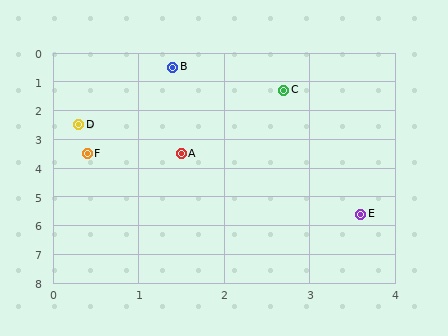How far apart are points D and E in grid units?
Points D and E are about 4.5 grid units apart.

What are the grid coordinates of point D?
Point D is at approximately (0.3, 2.5).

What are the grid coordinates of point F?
Point F is at approximately (0.4, 3.5).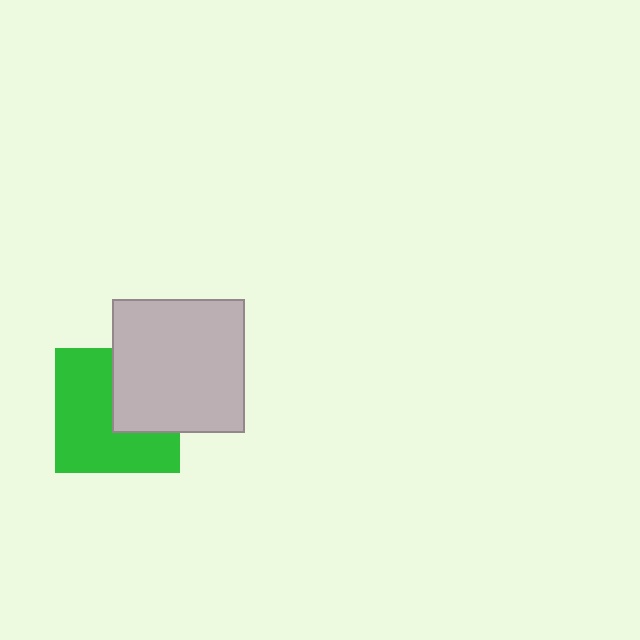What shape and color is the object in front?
The object in front is a light gray square.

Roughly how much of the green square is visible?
About half of it is visible (roughly 63%).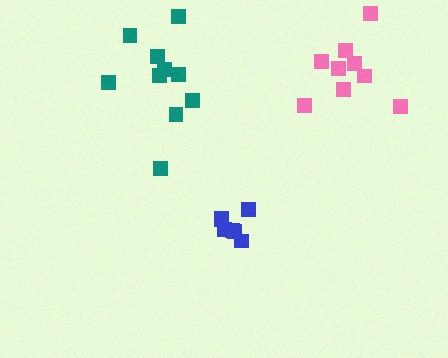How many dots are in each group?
Group 1: 9 dots, Group 2: 7 dots, Group 3: 10 dots (26 total).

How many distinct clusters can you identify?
There are 3 distinct clusters.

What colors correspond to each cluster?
The clusters are colored: pink, blue, teal.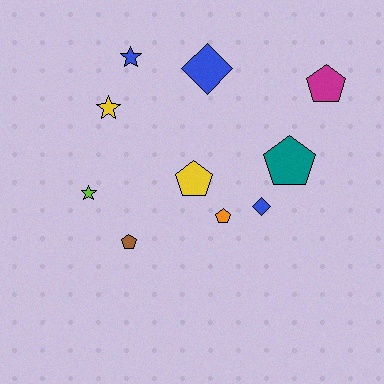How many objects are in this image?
There are 10 objects.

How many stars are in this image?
There are 3 stars.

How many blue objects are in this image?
There are 3 blue objects.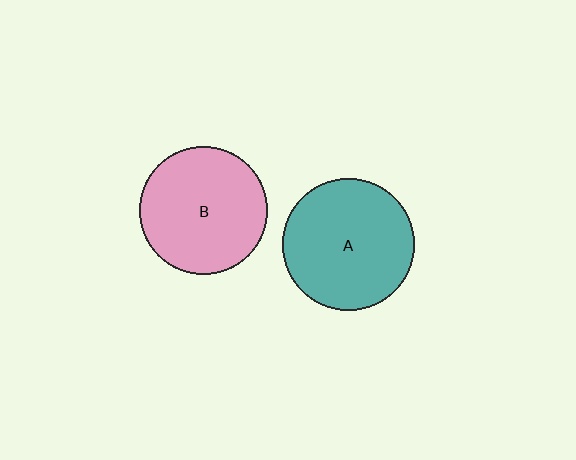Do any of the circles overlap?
No, none of the circles overlap.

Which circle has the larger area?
Circle A (teal).